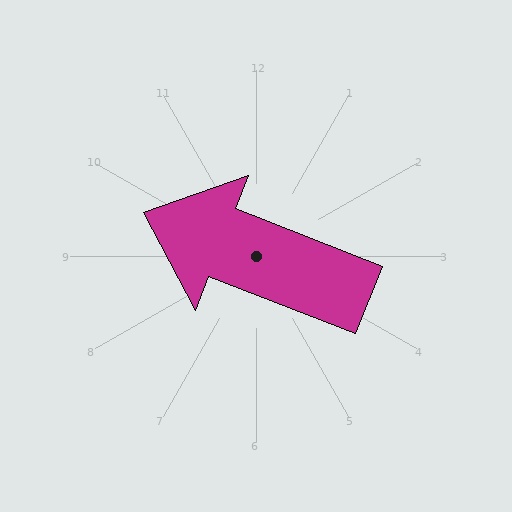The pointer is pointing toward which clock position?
Roughly 10 o'clock.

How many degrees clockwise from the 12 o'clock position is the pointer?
Approximately 291 degrees.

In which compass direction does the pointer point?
West.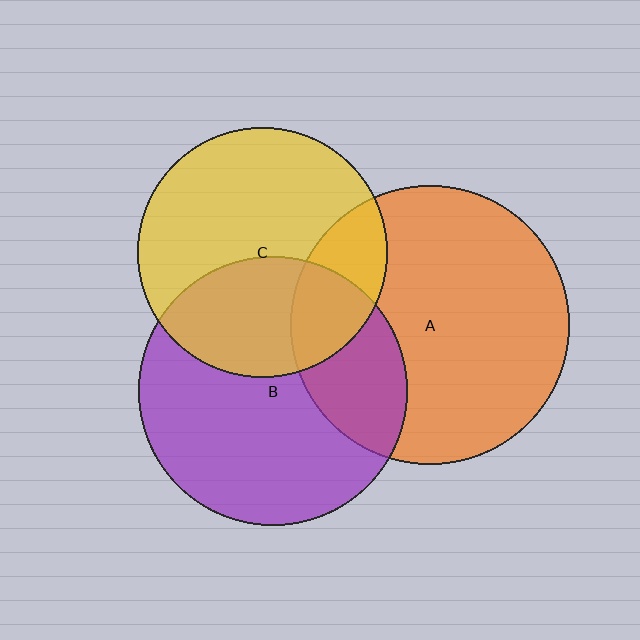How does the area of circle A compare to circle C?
Approximately 1.2 times.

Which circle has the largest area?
Circle A (orange).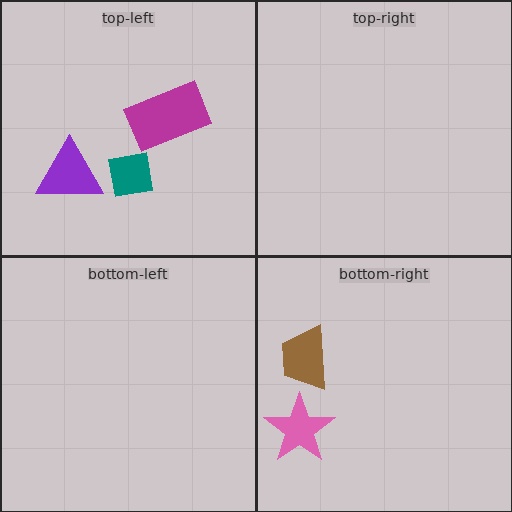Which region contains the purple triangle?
The top-left region.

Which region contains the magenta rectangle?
The top-left region.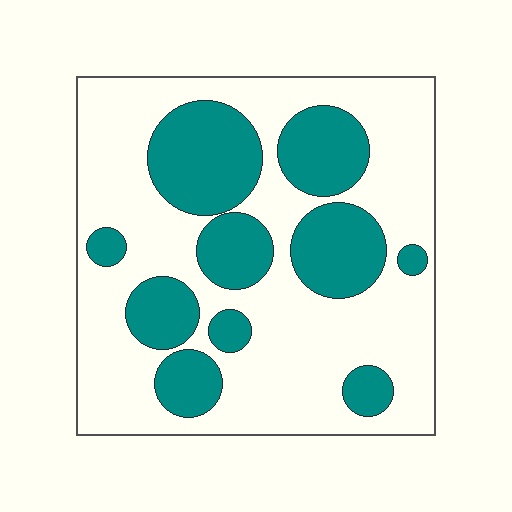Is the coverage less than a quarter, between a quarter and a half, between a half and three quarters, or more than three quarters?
Between a quarter and a half.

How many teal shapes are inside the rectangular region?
10.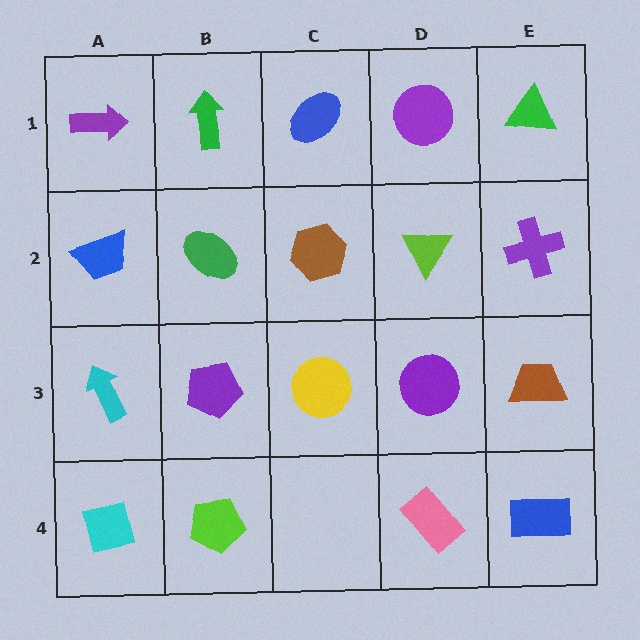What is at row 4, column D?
A pink rectangle.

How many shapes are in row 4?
4 shapes.